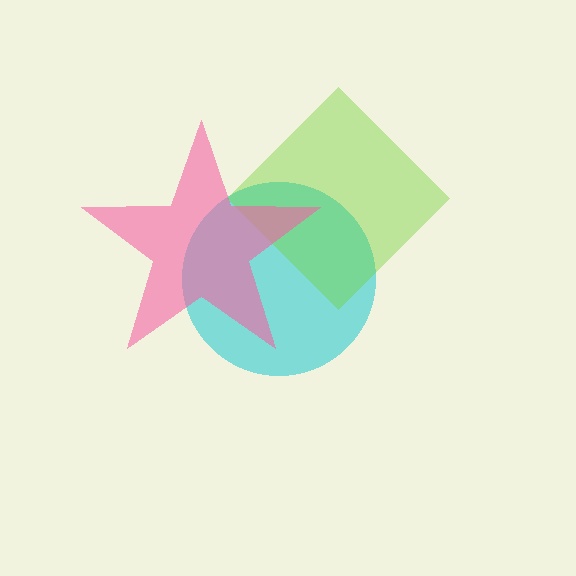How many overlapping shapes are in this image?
There are 3 overlapping shapes in the image.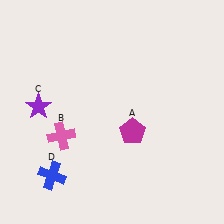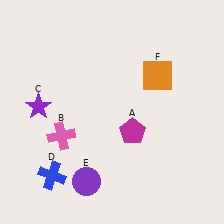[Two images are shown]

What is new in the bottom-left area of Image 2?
A purple circle (E) was added in the bottom-left area of Image 2.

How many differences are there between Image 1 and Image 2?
There are 2 differences between the two images.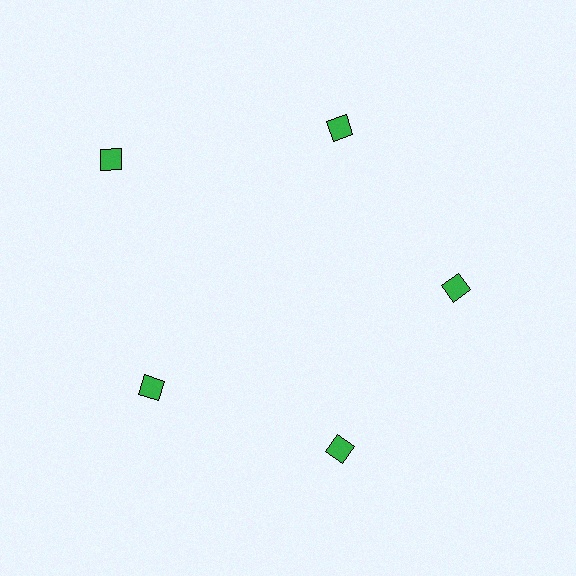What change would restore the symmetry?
The symmetry would be restored by moving it inward, back onto the ring so that all 5 diamonds sit at equal angles and equal distance from the center.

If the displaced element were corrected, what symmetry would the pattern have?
It would have 5-fold rotational symmetry — the pattern would map onto itself every 72 degrees.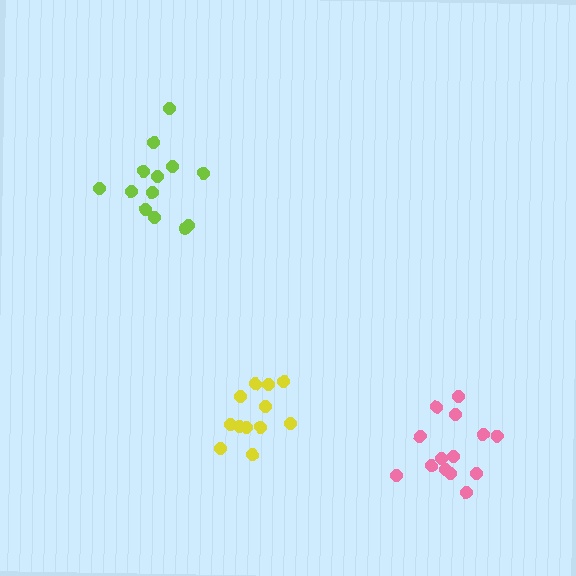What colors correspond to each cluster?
The clusters are colored: pink, lime, yellow.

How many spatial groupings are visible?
There are 3 spatial groupings.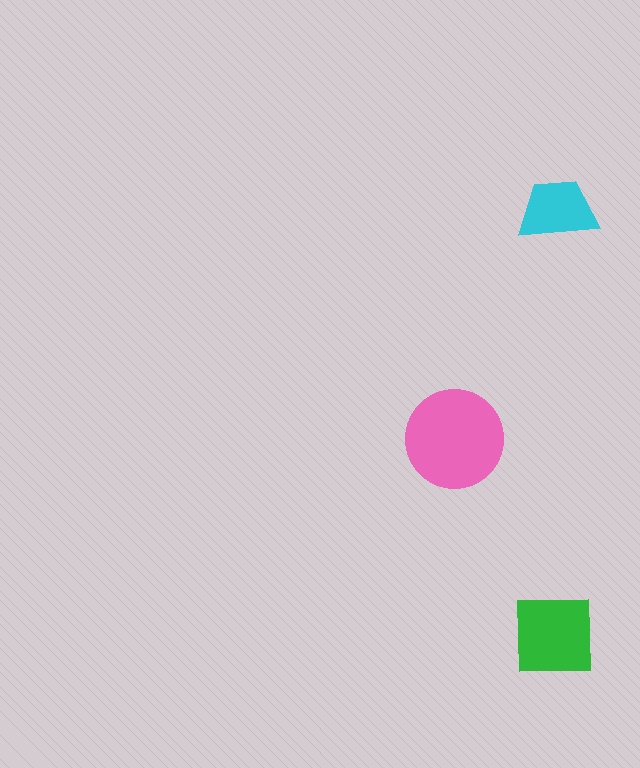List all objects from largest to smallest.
The pink circle, the green square, the cyan trapezoid.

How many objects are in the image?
There are 3 objects in the image.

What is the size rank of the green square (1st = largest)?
2nd.